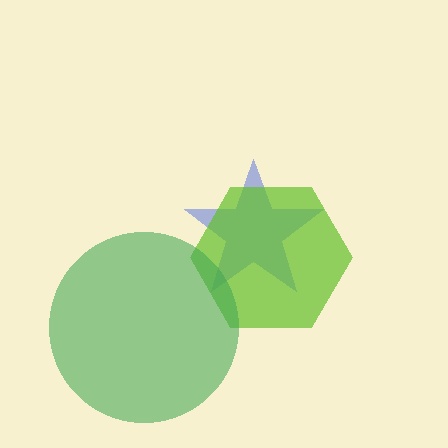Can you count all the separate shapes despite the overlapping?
Yes, there are 3 separate shapes.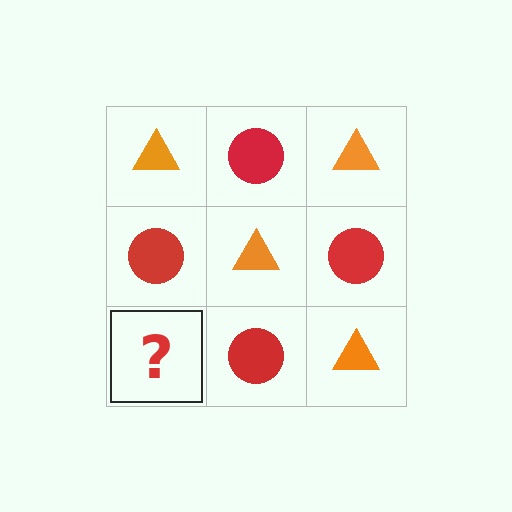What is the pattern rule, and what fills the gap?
The rule is that it alternates orange triangle and red circle in a checkerboard pattern. The gap should be filled with an orange triangle.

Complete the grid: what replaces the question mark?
The question mark should be replaced with an orange triangle.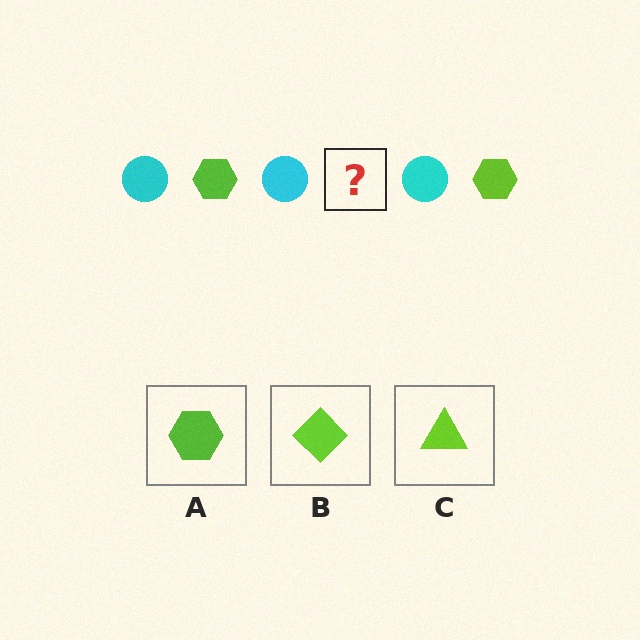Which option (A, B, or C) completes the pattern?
A.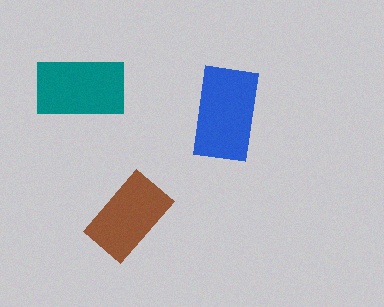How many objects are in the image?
There are 3 objects in the image.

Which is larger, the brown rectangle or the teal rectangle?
The teal one.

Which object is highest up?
The teal rectangle is topmost.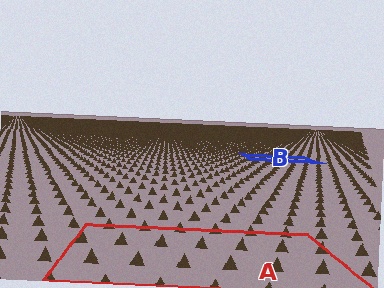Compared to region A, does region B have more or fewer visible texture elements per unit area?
Region B has more texture elements per unit area — they are packed more densely because it is farther away.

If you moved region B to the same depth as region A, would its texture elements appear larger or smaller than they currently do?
They would appear larger. At a closer depth, the same texture elements are projected at a bigger on-screen size.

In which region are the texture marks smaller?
The texture marks are smaller in region B, because it is farther away.